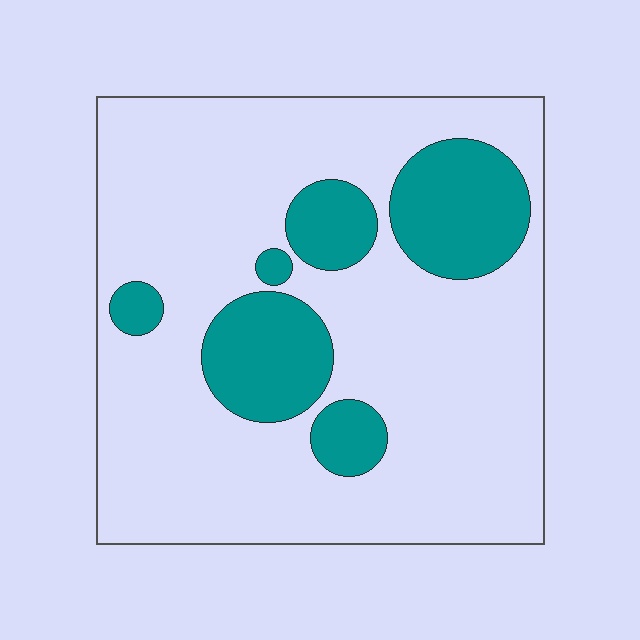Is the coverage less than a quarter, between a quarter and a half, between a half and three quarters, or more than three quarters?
Less than a quarter.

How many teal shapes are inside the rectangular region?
6.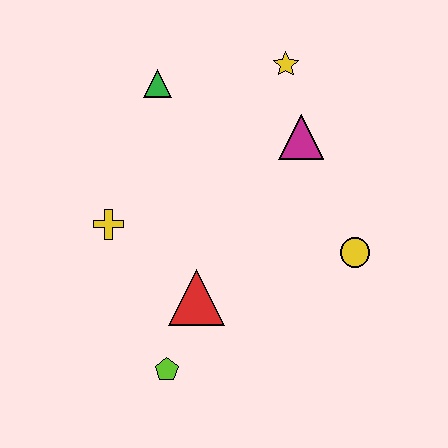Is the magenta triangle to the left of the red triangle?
No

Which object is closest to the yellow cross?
The red triangle is closest to the yellow cross.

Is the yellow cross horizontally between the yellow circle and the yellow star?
No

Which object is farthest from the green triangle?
The lime pentagon is farthest from the green triangle.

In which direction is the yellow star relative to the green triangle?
The yellow star is to the right of the green triangle.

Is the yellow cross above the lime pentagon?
Yes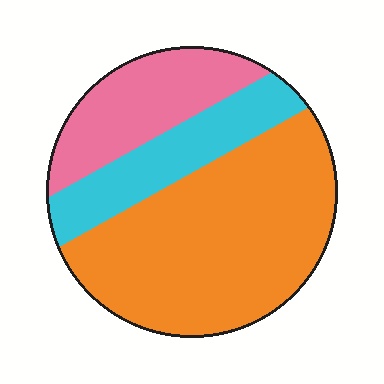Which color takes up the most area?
Orange, at roughly 55%.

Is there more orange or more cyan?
Orange.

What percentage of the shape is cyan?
Cyan covers about 20% of the shape.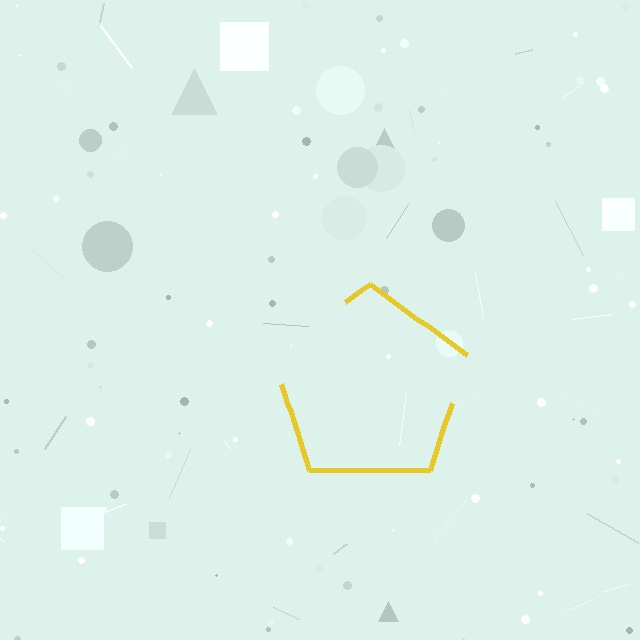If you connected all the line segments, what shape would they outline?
They would outline a pentagon.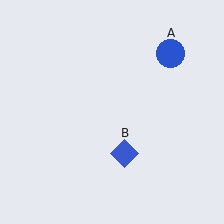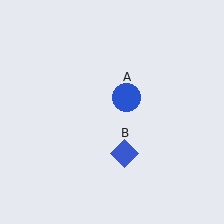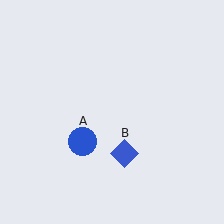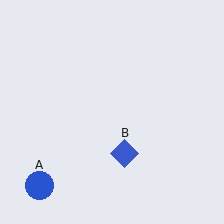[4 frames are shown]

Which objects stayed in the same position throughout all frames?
Blue diamond (object B) remained stationary.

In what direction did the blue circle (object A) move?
The blue circle (object A) moved down and to the left.